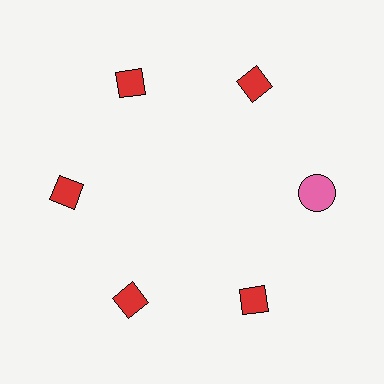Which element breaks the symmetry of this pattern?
The pink circle at roughly the 3 o'clock position breaks the symmetry. All other shapes are red diamonds.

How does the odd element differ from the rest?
It differs in both color (pink instead of red) and shape (circle instead of diamond).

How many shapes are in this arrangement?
There are 6 shapes arranged in a ring pattern.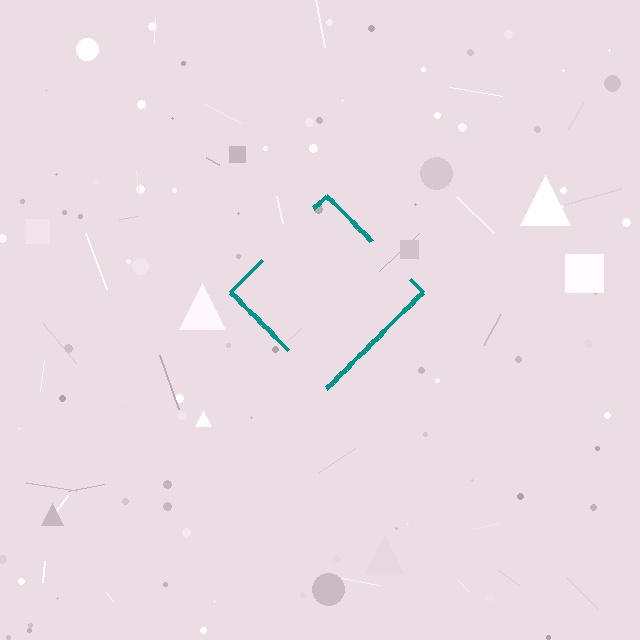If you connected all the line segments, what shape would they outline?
They would outline a diamond.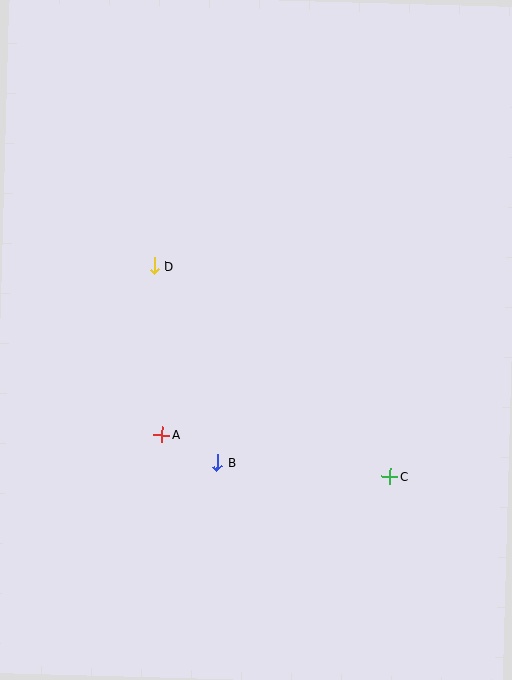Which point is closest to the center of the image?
Point D at (154, 266) is closest to the center.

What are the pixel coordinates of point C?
Point C is at (390, 477).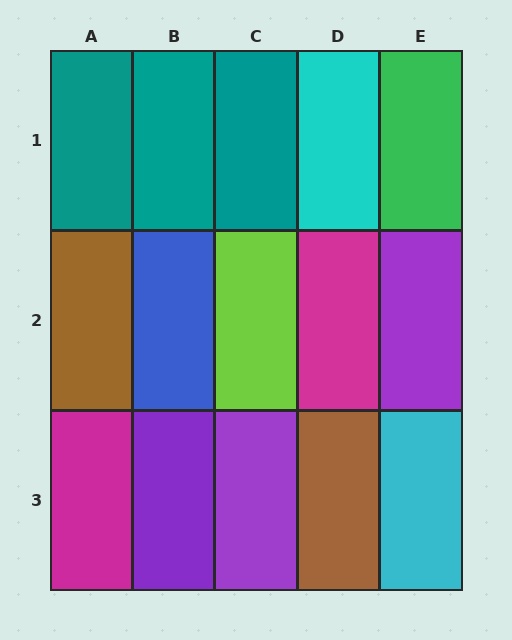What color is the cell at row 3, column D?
Brown.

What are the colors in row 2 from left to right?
Brown, blue, lime, magenta, purple.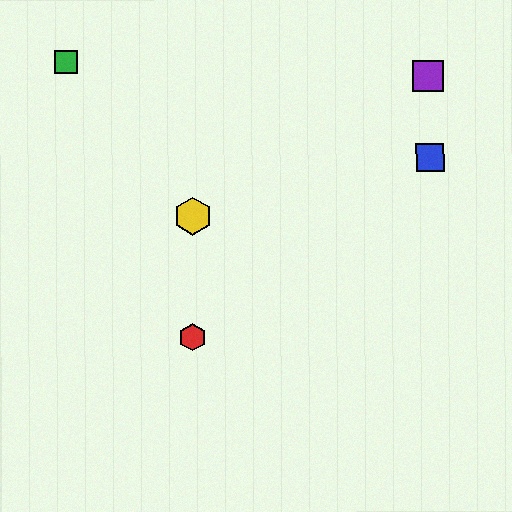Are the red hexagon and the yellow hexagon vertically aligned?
Yes, both are at x≈193.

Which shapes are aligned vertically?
The red hexagon, the yellow hexagon are aligned vertically.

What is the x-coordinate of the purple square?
The purple square is at x≈428.